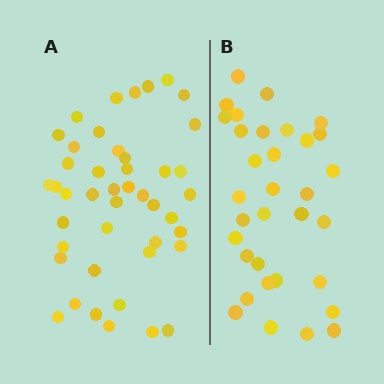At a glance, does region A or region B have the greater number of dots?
Region A (the left region) has more dots.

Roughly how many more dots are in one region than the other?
Region A has roughly 12 or so more dots than region B.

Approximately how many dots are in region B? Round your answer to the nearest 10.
About 30 dots. (The exact count is 33, which rounds to 30.)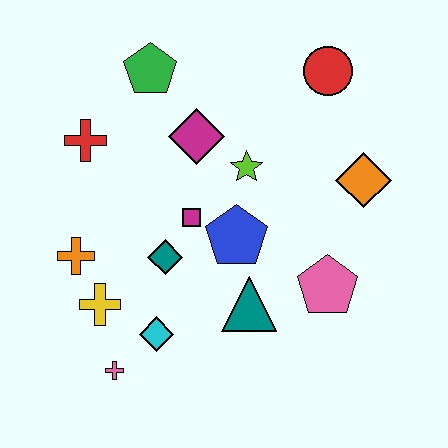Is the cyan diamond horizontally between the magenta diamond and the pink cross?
Yes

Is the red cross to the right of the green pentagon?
No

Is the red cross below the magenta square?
No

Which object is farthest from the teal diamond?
The red circle is farthest from the teal diamond.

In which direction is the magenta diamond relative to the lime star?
The magenta diamond is to the left of the lime star.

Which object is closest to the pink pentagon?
The teal triangle is closest to the pink pentagon.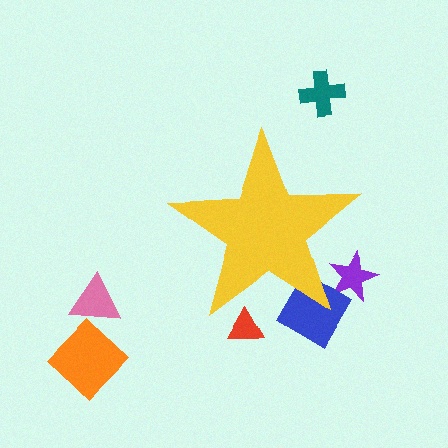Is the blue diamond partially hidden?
Yes, the blue diamond is partially hidden behind the yellow star.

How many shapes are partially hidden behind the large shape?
3 shapes are partially hidden.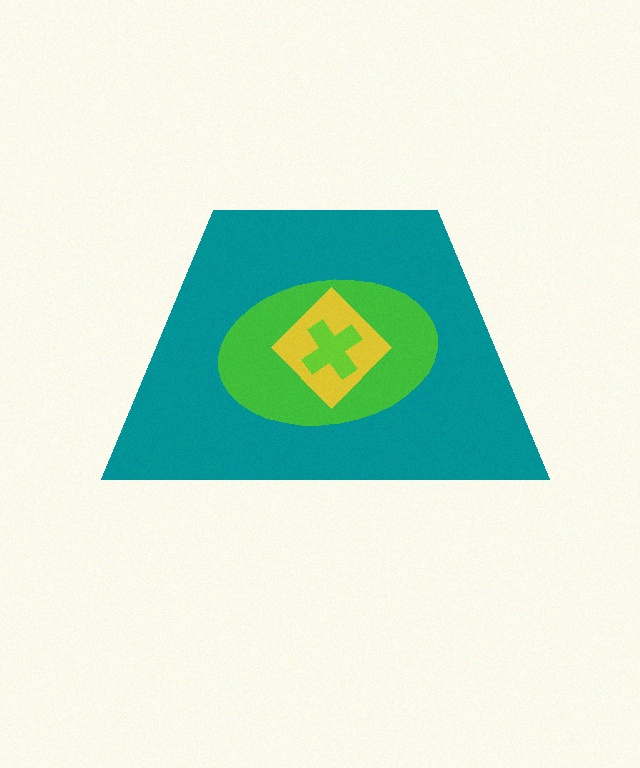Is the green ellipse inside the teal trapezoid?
Yes.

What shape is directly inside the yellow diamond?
The lime cross.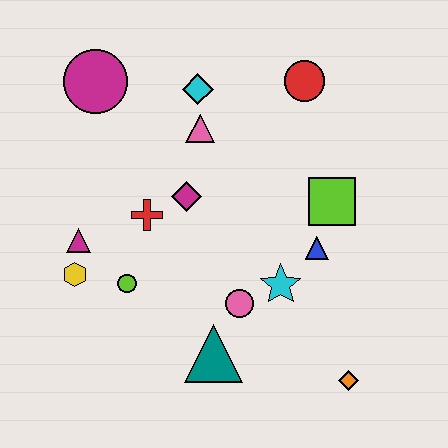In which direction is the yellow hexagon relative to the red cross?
The yellow hexagon is to the left of the red cross.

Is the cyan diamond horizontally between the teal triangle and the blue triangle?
No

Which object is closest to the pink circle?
The cyan star is closest to the pink circle.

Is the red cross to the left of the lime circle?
No